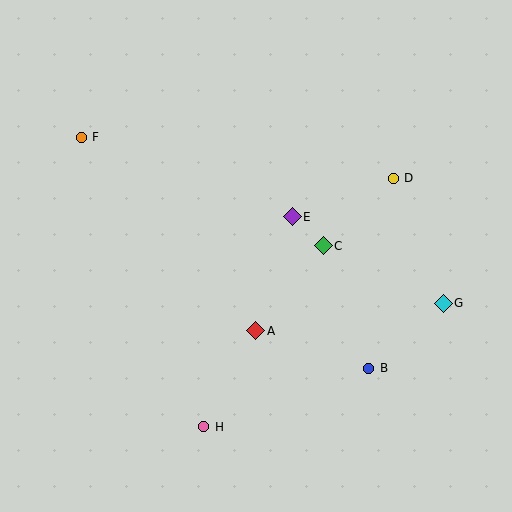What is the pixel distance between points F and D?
The distance between F and D is 315 pixels.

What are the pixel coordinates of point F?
Point F is at (81, 137).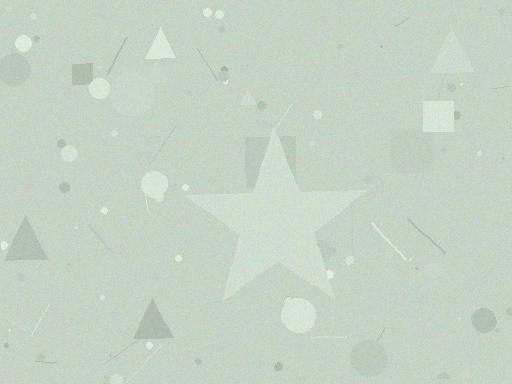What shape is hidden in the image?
A star is hidden in the image.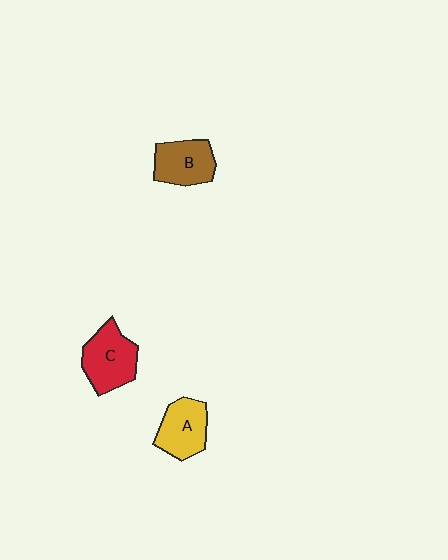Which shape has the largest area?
Shape C (red).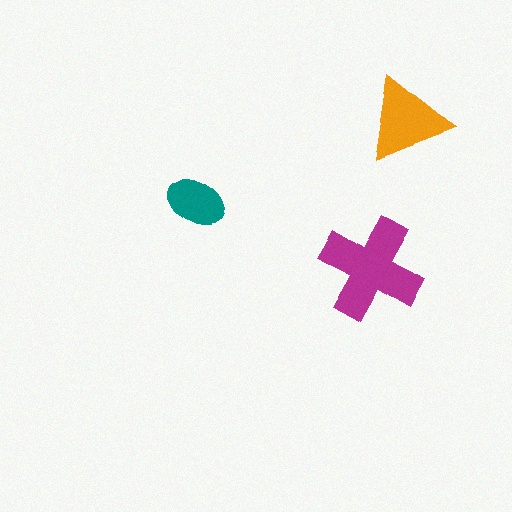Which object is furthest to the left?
The teal ellipse is leftmost.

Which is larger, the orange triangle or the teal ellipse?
The orange triangle.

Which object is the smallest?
The teal ellipse.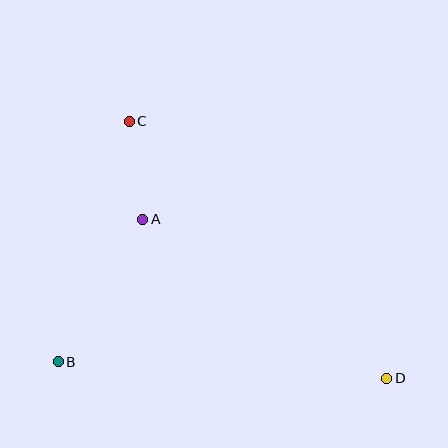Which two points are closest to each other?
Points A and C are closest to each other.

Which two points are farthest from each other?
Points C and D are farthest from each other.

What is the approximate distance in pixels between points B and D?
The distance between B and D is approximately 329 pixels.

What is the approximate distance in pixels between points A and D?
The distance between A and D is approximately 291 pixels.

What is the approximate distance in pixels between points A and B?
The distance between A and B is approximately 166 pixels.